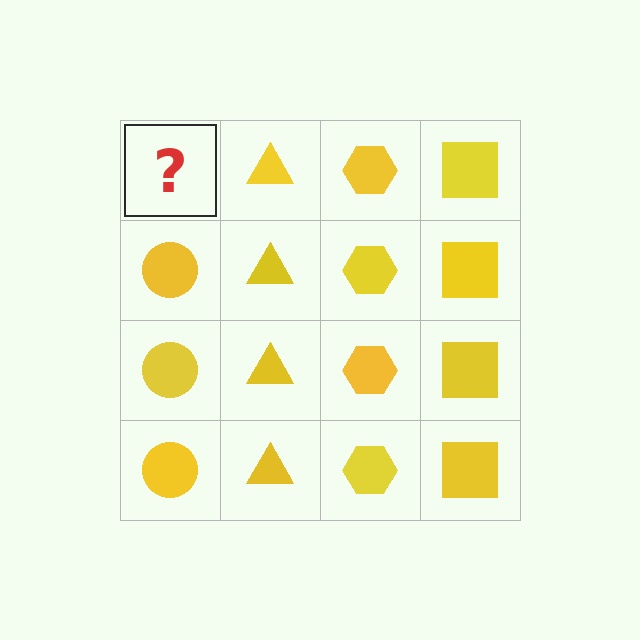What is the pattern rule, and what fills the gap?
The rule is that each column has a consistent shape. The gap should be filled with a yellow circle.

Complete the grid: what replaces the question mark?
The question mark should be replaced with a yellow circle.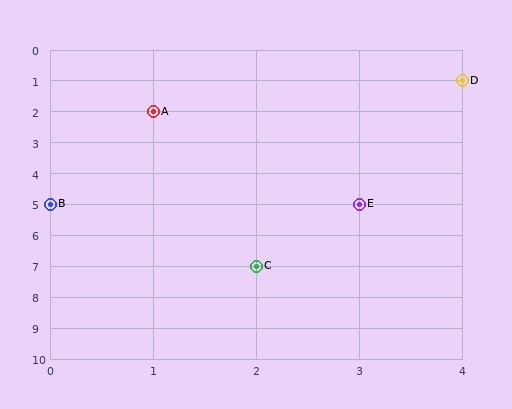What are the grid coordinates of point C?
Point C is at grid coordinates (2, 7).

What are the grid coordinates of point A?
Point A is at grid coordinates (1, 2).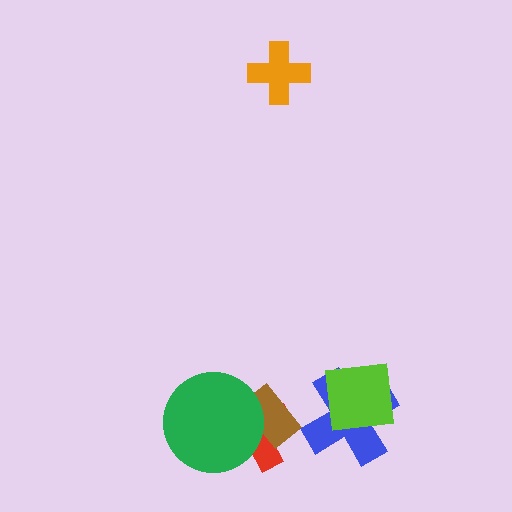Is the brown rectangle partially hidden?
Yes, it is partially covered by another shape.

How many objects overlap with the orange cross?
0 objects overlap with the orange cross.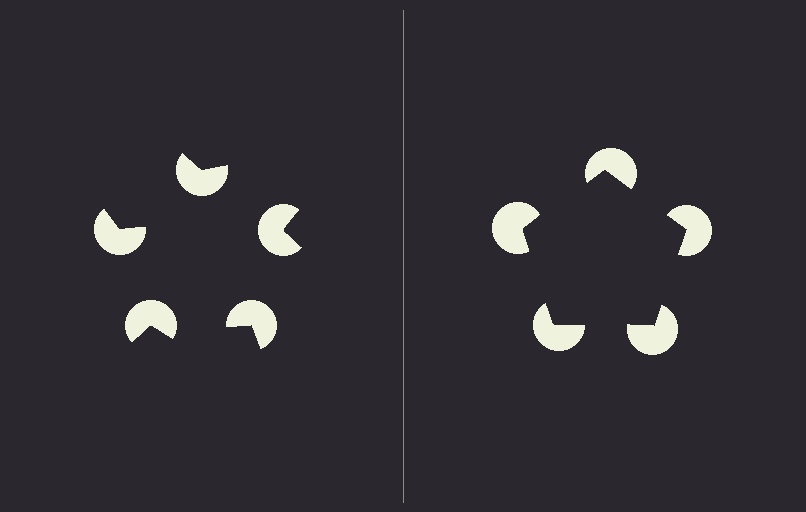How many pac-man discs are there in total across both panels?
10 — 5 on each side.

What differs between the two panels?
The pac-man discs are positioned identically on both sides; only the wedge orientations differ. On the right they align to a pentagon; on the left they are misaligned.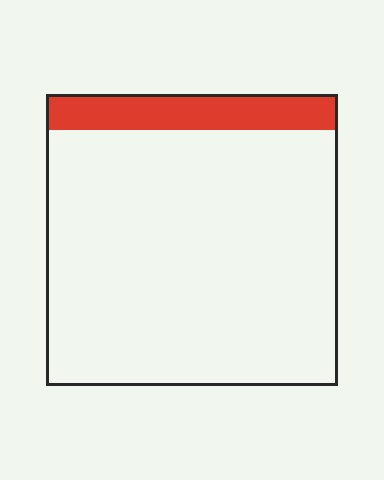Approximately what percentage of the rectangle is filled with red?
Approximately 10%.